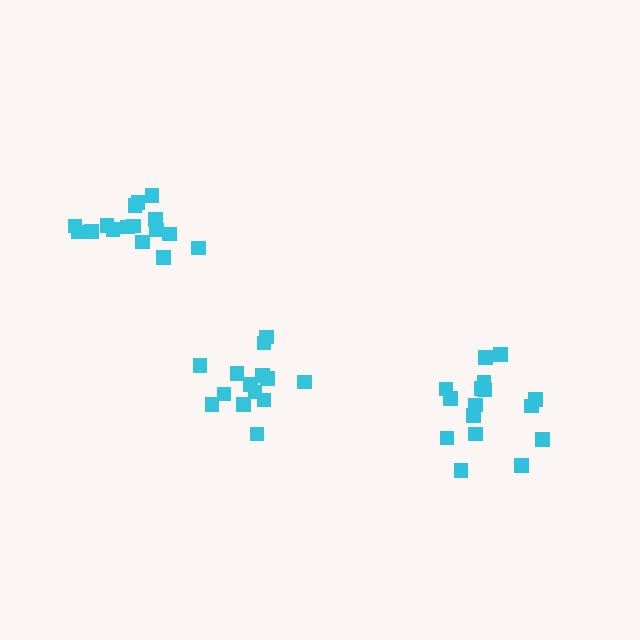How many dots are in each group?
Group 1: 14 dots, Group 2: 16 dots, Group 3: 16 dots (46 total).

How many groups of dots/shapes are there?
There are 3 groups.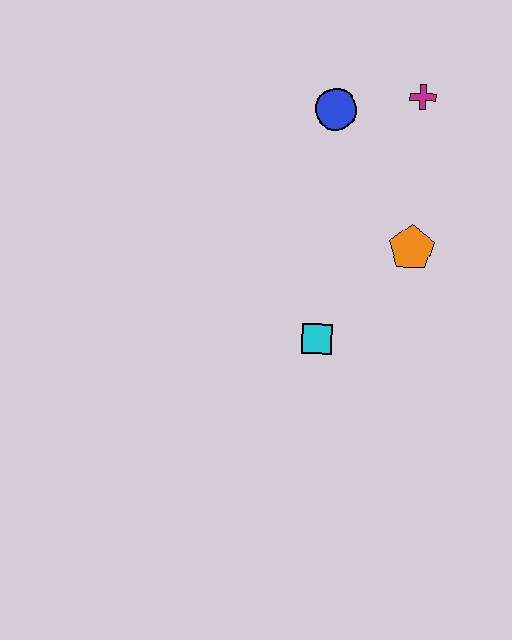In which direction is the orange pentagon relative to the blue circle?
The orange pentagon is below the blue circle.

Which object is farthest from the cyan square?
The magenta cross is farthest from the cyan square.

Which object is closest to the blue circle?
The magenta cross is closest to the blue circle.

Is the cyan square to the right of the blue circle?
No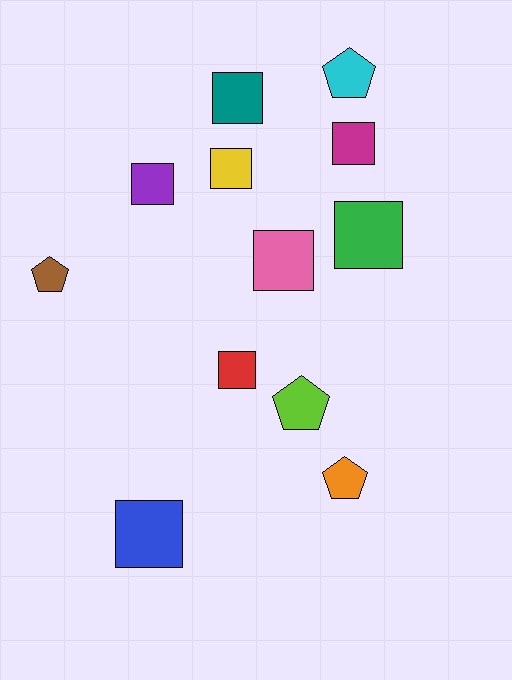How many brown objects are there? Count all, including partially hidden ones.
There is 1 brown object.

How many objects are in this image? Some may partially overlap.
There are 12 objects.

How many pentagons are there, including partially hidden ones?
There are 4 pentagons.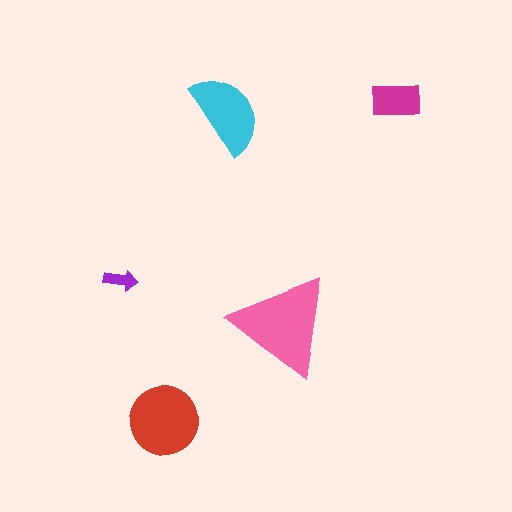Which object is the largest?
The pink triangle.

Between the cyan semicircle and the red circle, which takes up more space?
The red circle.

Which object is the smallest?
The purple arrow.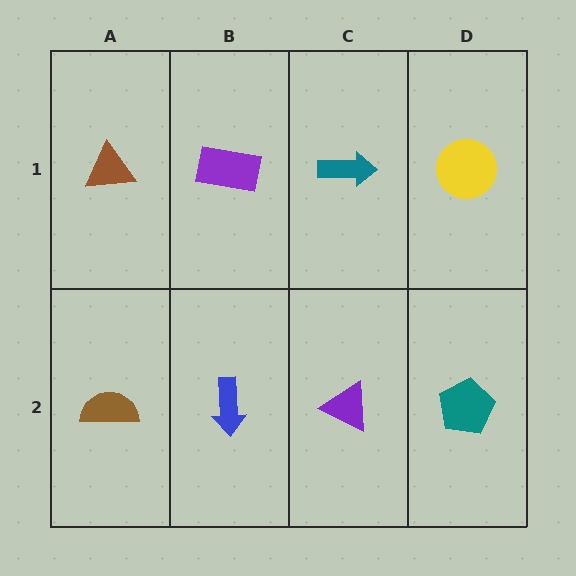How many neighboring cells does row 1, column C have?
3.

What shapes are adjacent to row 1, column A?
A brown semicircle (row 2, column A), a purple rectangle (row 1, column B).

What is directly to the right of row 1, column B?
A teal arrow.